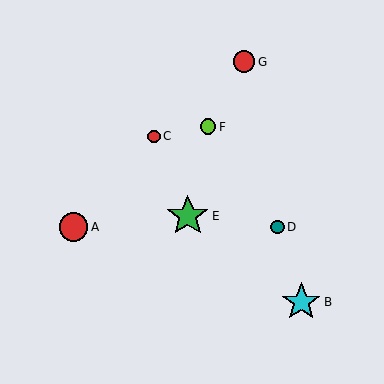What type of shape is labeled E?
Shape E is a green star.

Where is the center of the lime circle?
The center of the lime circle is at (208, 127).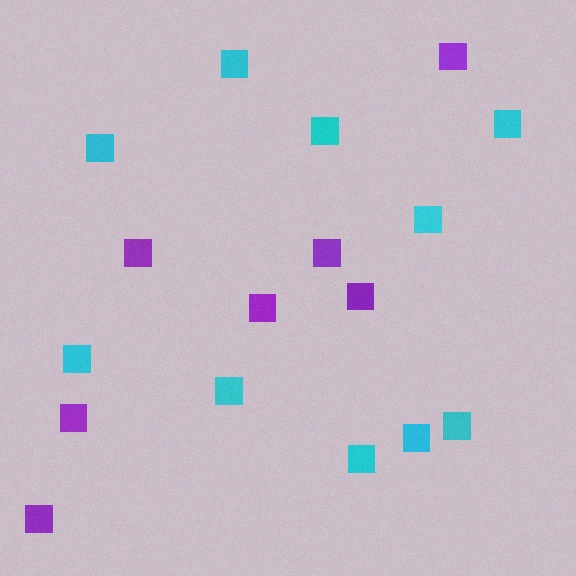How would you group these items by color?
There are 2 groups: one group of purple squares (7) and one group of cyan squares (10).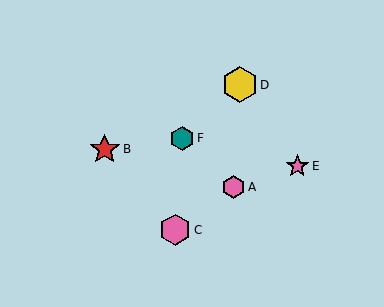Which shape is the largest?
The yellow hexagon (labeled D) is the largest.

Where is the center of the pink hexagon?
The center of the pink hexagon is at (175, 230).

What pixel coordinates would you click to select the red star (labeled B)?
Click at (105, 149) to select the red star B.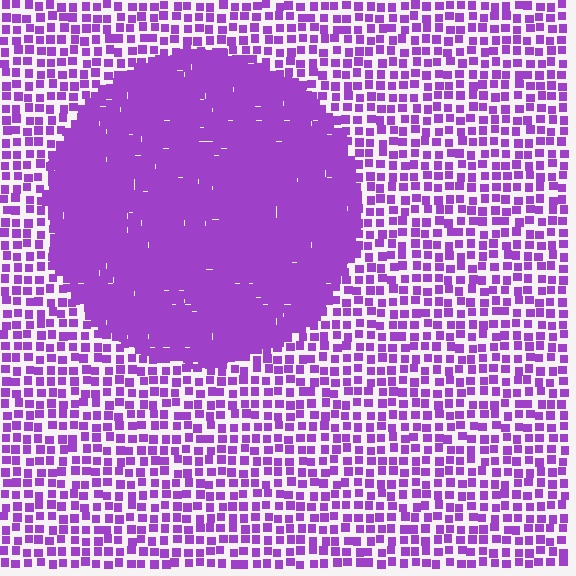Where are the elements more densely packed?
The elements are more densely packed inside the circle boundary.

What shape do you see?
I see a circle.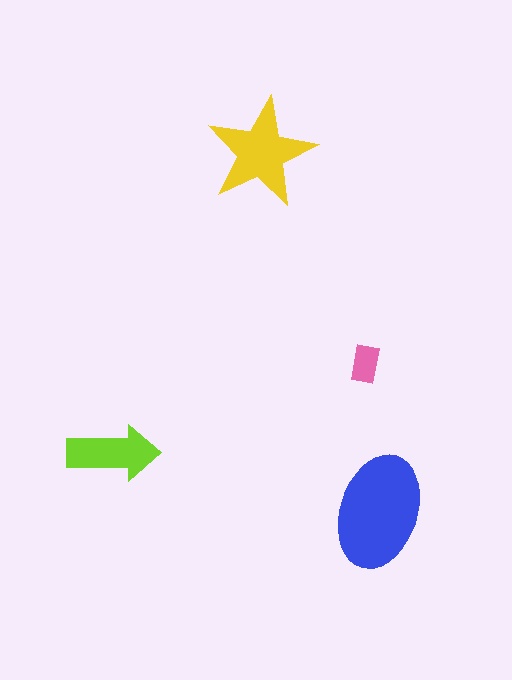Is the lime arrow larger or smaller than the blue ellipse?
Smaller.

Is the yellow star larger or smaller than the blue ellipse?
Smaller.